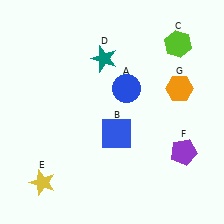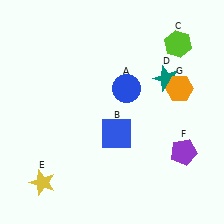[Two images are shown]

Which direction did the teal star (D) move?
The teal star (D) moved right.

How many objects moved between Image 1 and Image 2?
1 object moved between the two images.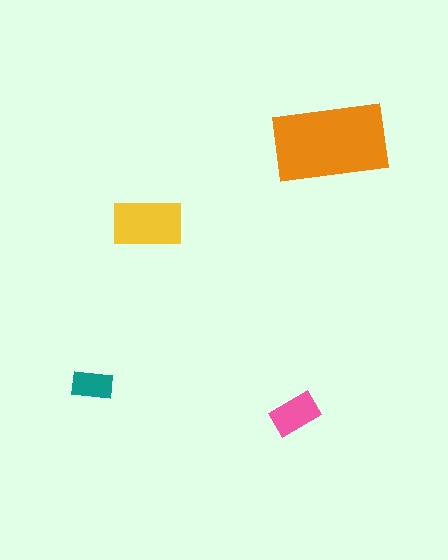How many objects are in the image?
There are 4 objects in the image.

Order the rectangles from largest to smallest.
the orange one, the yellow one, the pink one, the teal one.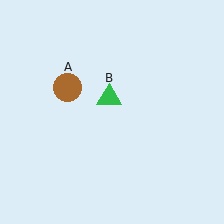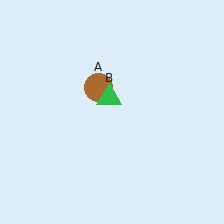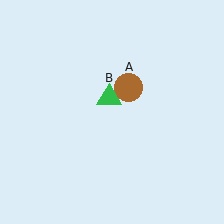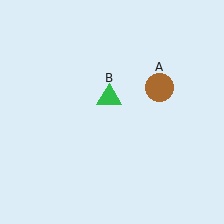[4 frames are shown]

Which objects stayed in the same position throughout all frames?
Green triangle (object B) remained stationary.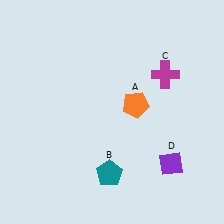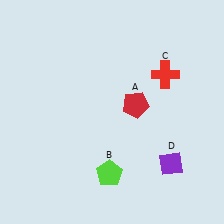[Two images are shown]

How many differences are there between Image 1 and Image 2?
There are 3 differences between the two images.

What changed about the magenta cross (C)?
In Image 1, C is magenta. In Image 2, it changed to red.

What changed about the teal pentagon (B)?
In Image 1, B is teal. In Image 2, it changed to lime.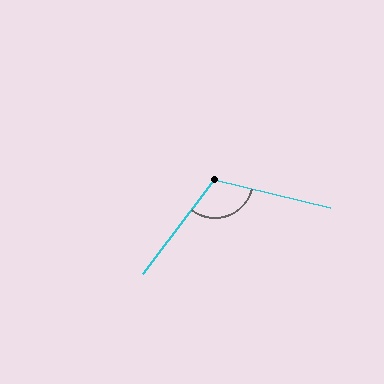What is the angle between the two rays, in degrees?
Approximately 114 degrees.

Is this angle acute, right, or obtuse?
It is obtuse.